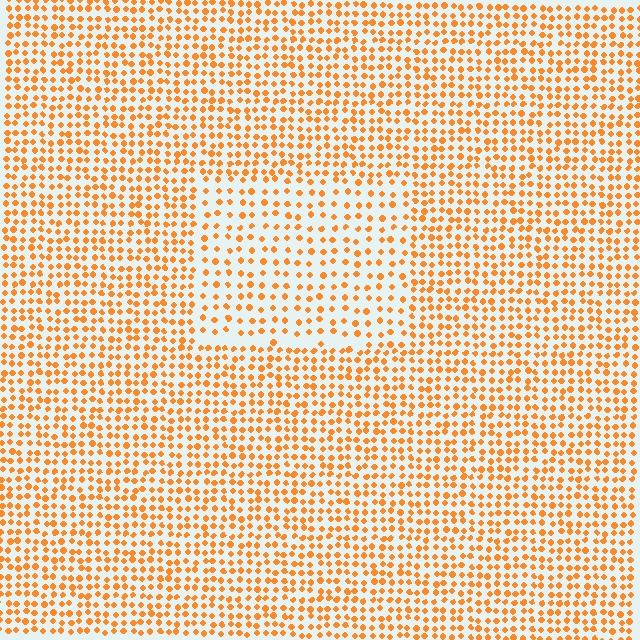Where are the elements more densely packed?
The elements are more densely packed outside the rectangle boundary.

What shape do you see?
I see a rectangle.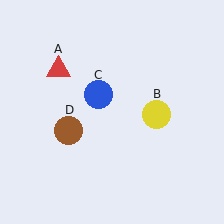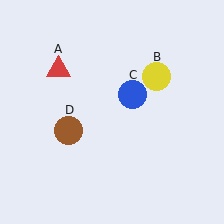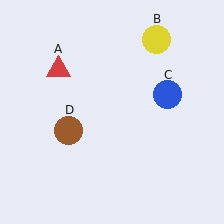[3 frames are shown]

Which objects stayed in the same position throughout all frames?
Red triangle (object A) and brown circle (object D) remained stationary.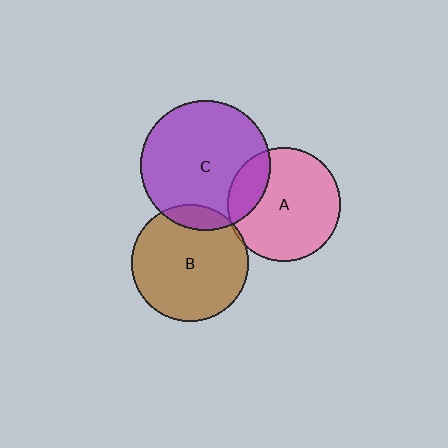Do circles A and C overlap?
Yes.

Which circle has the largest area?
Circle C (purple).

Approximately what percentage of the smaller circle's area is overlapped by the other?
Approximately 20%.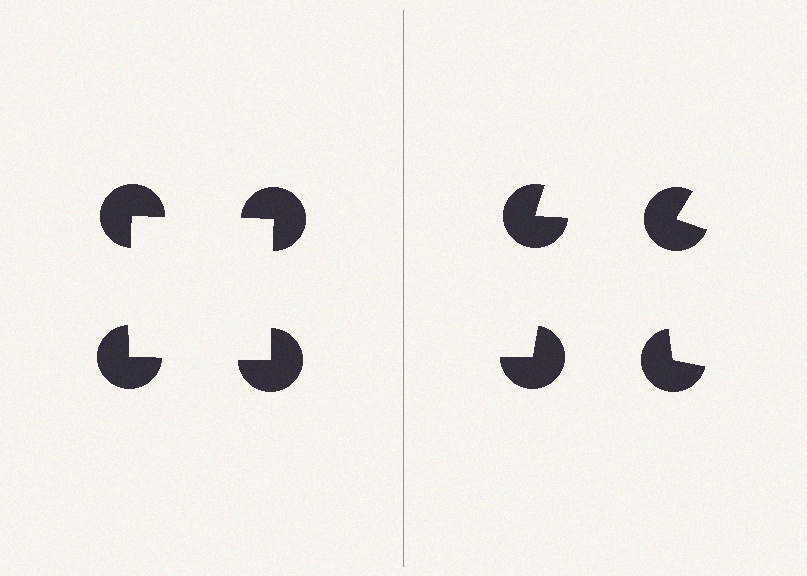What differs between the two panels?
The pac-man discs are positioned identically on both sides; only the wedge orientations differ. On the left they align to a square; on the right they are misaligned.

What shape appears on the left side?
An illusory square.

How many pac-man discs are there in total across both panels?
8 — 4 on each side.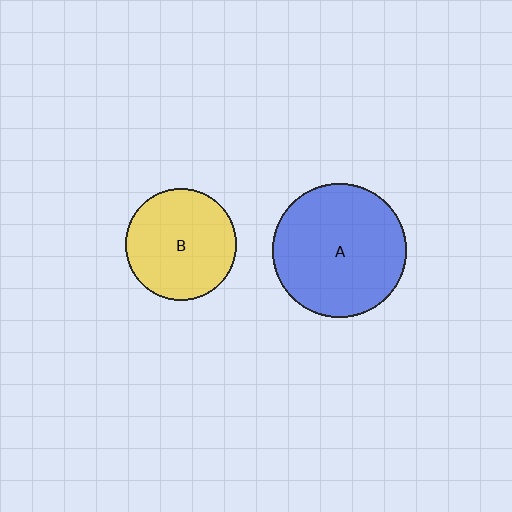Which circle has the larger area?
Circle A (blue).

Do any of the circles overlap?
No, none of the circles overlap.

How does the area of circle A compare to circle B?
Approximately 1.4 times.